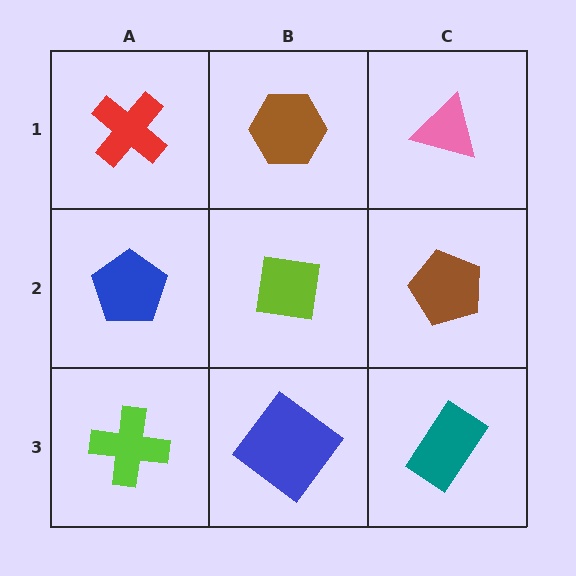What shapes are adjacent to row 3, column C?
A brown pentagon (row 2, column C), a blue diamond (row 3, column B).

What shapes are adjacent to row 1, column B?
A lime square (row 2, column B), a red cross (row 1, column A), a pink triangle (row 1, column C).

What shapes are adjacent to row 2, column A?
A red cross (row 1, column A), a lime cross (row 3, column A), a lime square (row 2, column B).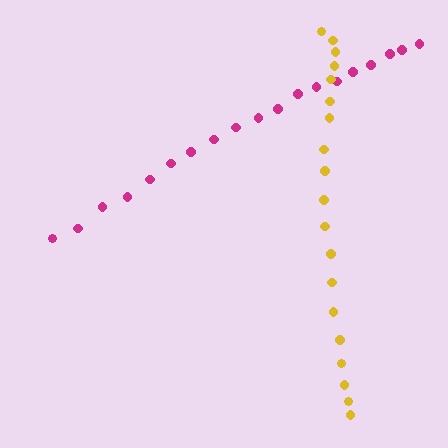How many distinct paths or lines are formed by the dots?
There are 2 distinct paths.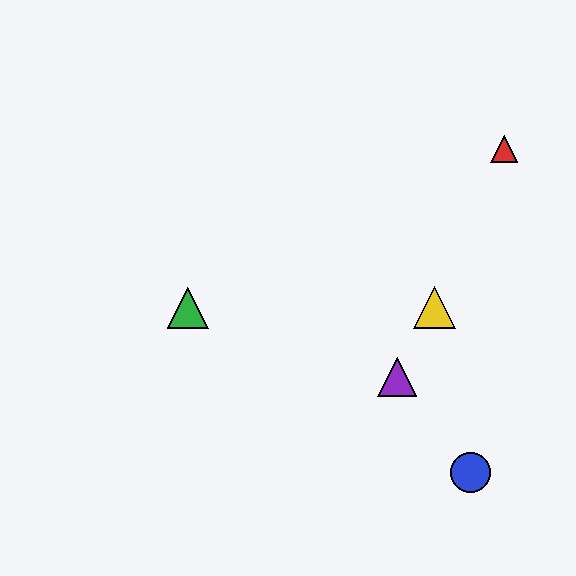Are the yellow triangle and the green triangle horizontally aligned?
Yes, both are at y≈308.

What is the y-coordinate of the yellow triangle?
The yellow triangle is at y≈308.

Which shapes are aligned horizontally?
The green triangle, the yellow triangle are aligned horizontally.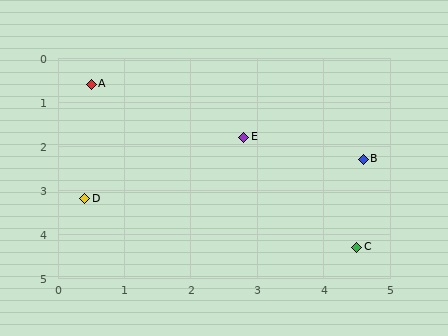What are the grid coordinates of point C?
Point C is at approximately (4.5, 4.3).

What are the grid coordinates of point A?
Point A is at approximately (0.5, 0.6).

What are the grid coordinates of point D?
Point D is at approximately (0.4, 3.2).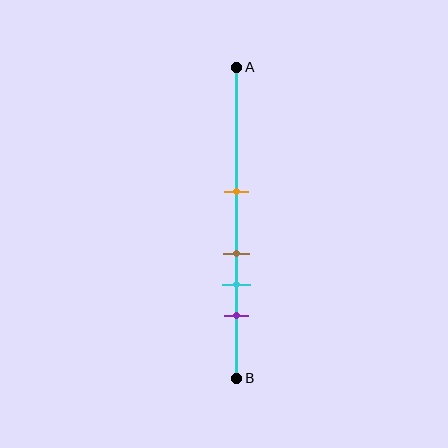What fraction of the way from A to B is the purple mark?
The purple mark is approximately 80% (0.8) of the way from A to B.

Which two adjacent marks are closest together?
The brown and cyan marks are the closest adjacent pair.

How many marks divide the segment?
There are 4 marks dividing the segment.